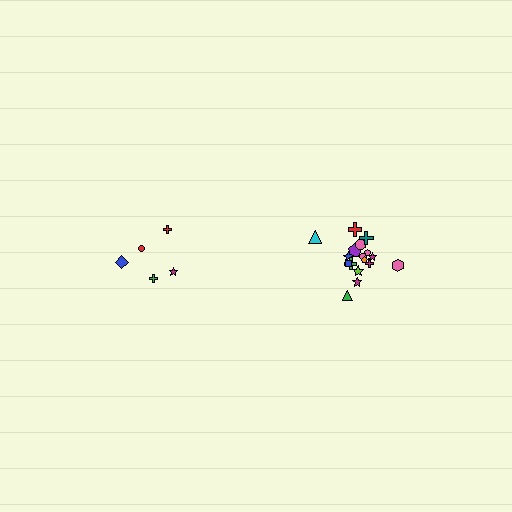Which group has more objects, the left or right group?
The right group.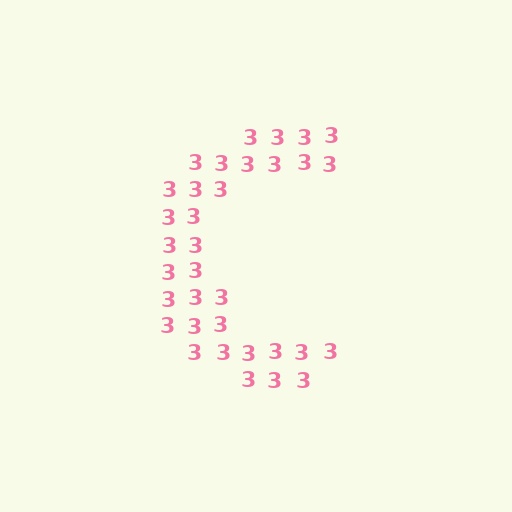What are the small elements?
The small elements are digit 3's.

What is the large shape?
The large shape is the letter C.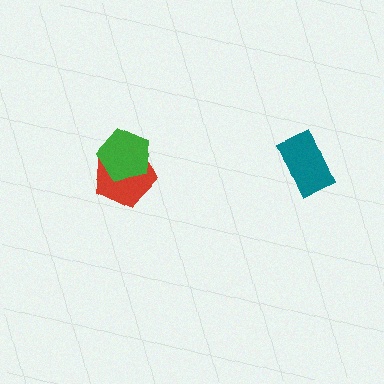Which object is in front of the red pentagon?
The green pentagon is in front of the red pentagon.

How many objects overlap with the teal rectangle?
0 objects overlap with the teal rectangle.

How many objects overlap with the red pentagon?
1 object overlaps with the red pentagon.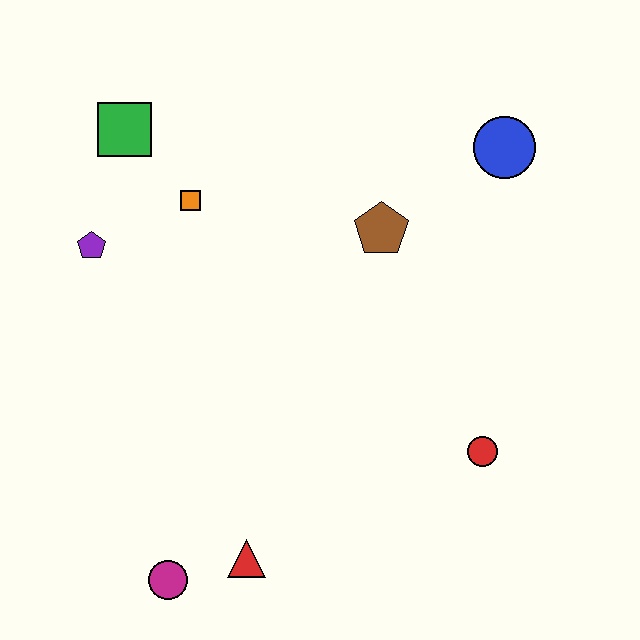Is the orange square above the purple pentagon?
Yes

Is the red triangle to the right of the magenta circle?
Yes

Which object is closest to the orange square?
The green square is closest to the orange square.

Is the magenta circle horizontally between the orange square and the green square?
Yes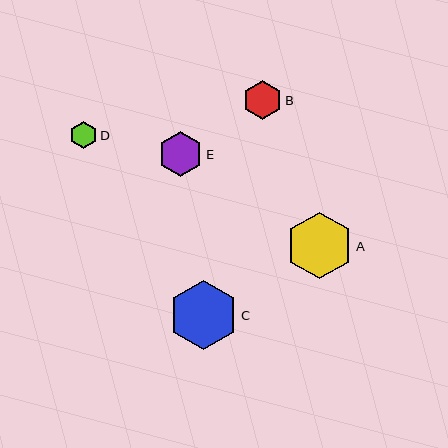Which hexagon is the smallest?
Hexagon D is the smallest with a size of approximately 27 pixels.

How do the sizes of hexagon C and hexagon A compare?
Hexagon C and hexagon A are approximately the same size.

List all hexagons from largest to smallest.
From largest to smallest: C, A, E, B, D.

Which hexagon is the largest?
Hexagon C is the largest with a size of approximately 69 pixels.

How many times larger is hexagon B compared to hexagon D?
Hexagon B is approximately 1.5 times the size of hexagon D.